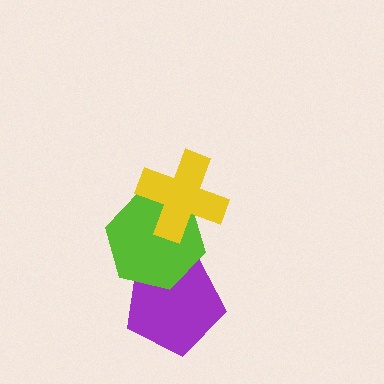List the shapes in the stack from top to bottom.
From top to bottom: the yellow cross, the lime hexagon, the purple pentagon.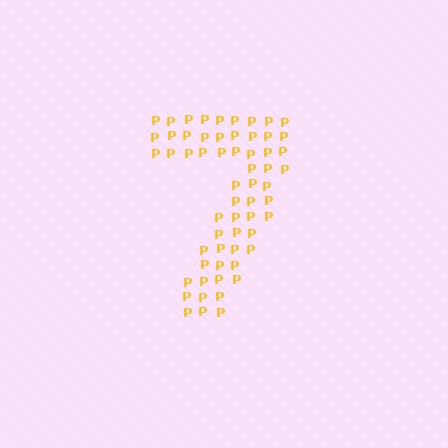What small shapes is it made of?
It is made of small letter P's.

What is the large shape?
The large shape is the digit 7.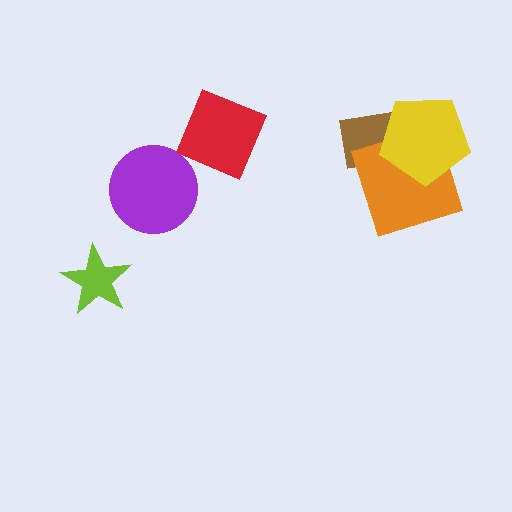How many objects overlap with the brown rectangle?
2 objects overlap with the brown rectangle.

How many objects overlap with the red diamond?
0 objects overlap with the red diamond.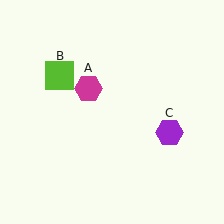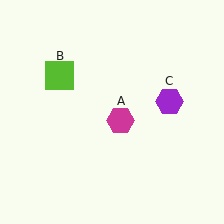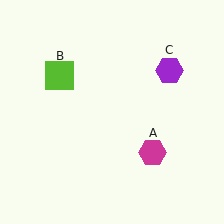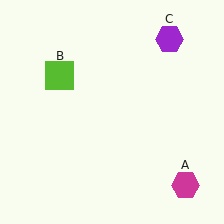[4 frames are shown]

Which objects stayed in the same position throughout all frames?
Lime square (object B) remained stationary.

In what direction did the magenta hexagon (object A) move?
The magenta hexagon (object A) moved down and to the right.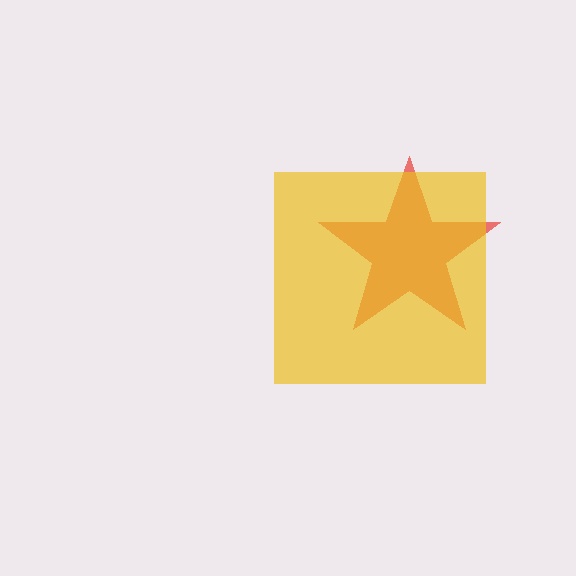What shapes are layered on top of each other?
The layered shapes are: a red star, a yellow square.